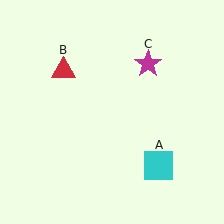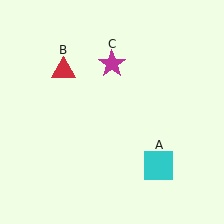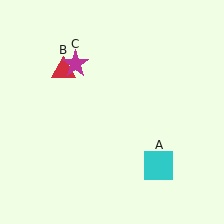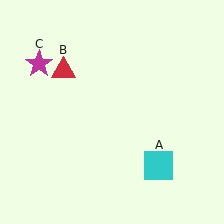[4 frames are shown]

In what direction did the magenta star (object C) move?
The magenta star (object C) moved left.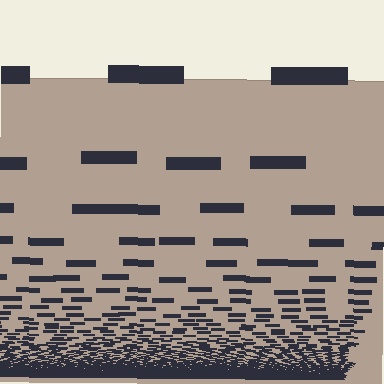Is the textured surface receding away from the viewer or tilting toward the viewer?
The surface appears to tilt toward the viewer. Texture elements get larger and sparser toward the top.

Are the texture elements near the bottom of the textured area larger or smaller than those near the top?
Smaller. The gradient is inverted — elements near the bottom are smaller and denser.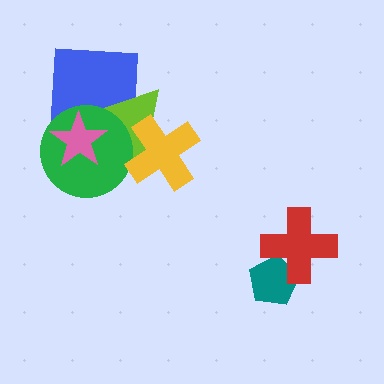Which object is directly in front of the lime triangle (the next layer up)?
The green circle is directly in front of the lime triangle.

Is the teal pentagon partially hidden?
Yes, it is partially covered by another shape.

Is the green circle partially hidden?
Yes, it is partially covered by another shape.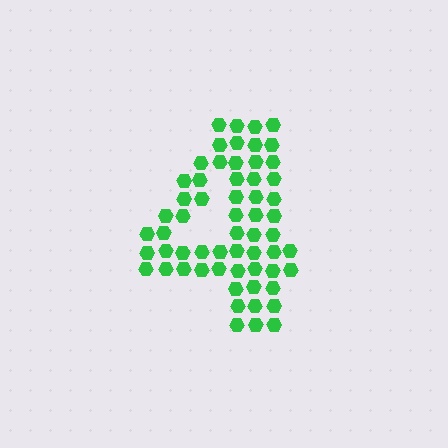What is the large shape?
The large shape is the digit 4.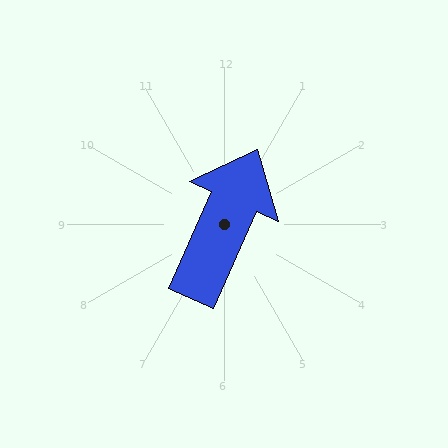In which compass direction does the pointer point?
Northeast.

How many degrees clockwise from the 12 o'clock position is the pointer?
Approximately 24 degrees.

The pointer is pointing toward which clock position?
Roughly 1 o'clock.